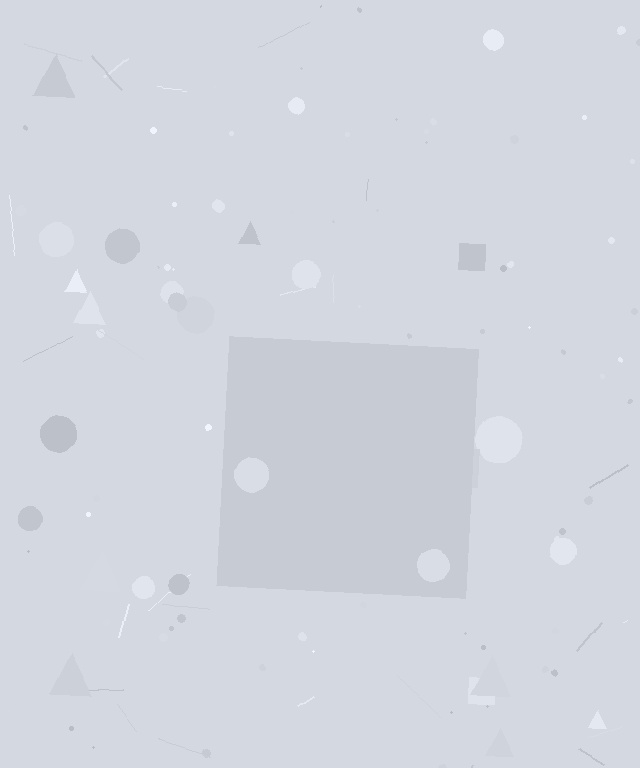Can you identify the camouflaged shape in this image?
The camouflaged shape is a square.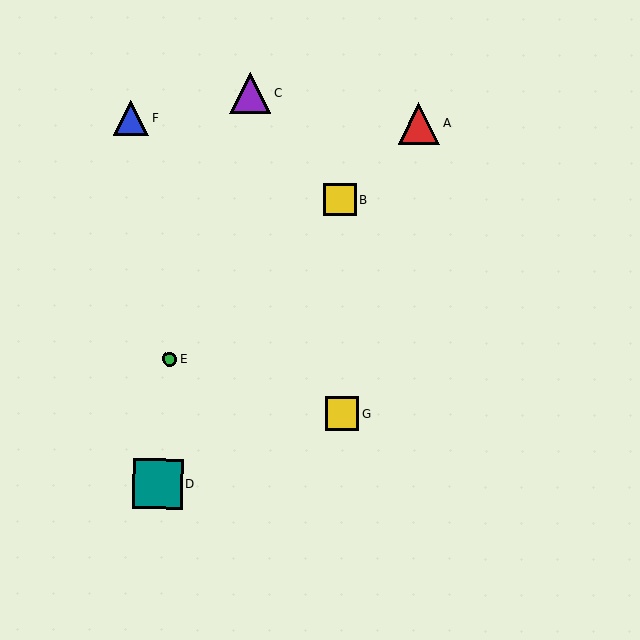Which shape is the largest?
The teal square (labeled D) is the largest.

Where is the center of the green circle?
The center of the green circle is at (170, 359).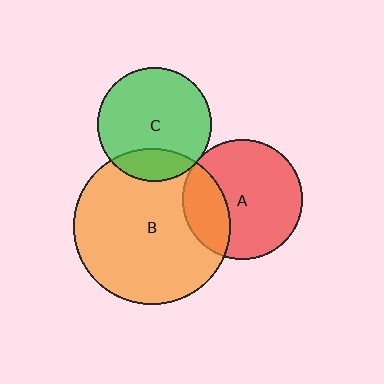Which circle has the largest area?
Circle B (orange).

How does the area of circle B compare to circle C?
Approximately 1.9 times.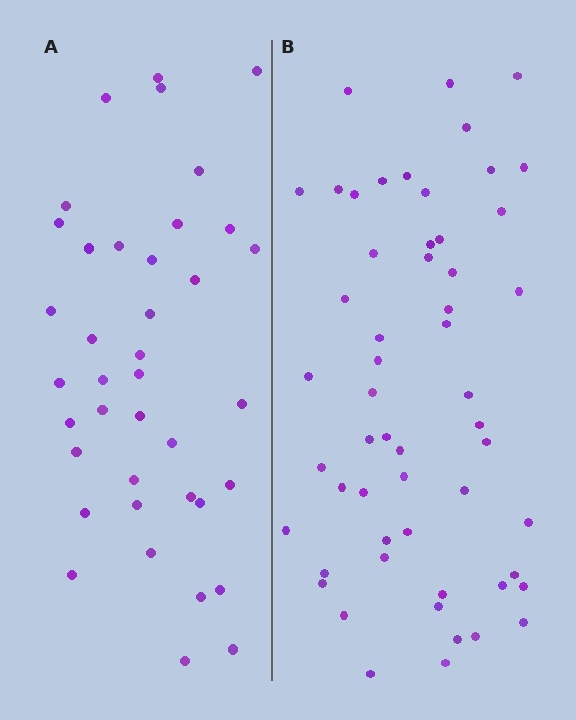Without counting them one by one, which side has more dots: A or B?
Region B (the right region) has more dots.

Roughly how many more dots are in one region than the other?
Region B has approximately 15 more dots than region A.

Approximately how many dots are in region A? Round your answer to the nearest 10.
About 40 dots. (The exact count is 39, which rounds to 40.)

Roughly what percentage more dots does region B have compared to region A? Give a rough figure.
About 40% more.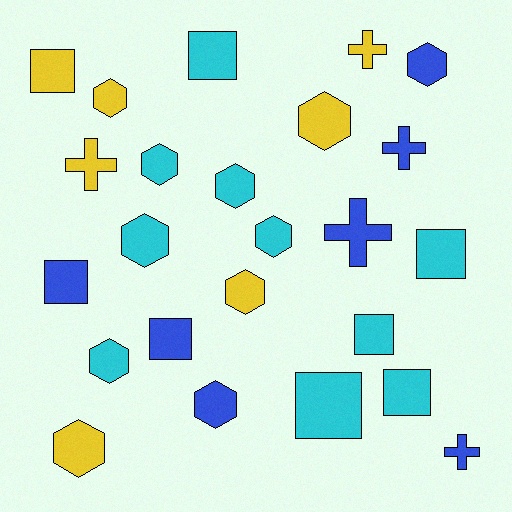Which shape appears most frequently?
Hexagon, with 11 objects.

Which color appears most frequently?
Cyan, with 10 objects.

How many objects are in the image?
There are 24 objects.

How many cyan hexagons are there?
There are 5 cyan hexagons.